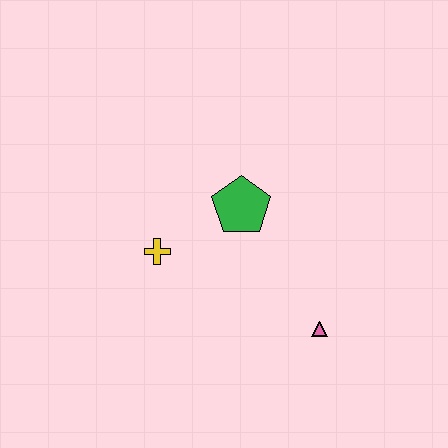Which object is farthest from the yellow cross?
The pink triangle is farthest from the yellow cross.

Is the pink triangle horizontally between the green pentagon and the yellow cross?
No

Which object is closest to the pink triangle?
The green pentagon is closest to the pink triangle.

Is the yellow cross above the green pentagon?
No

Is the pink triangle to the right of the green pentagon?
Yes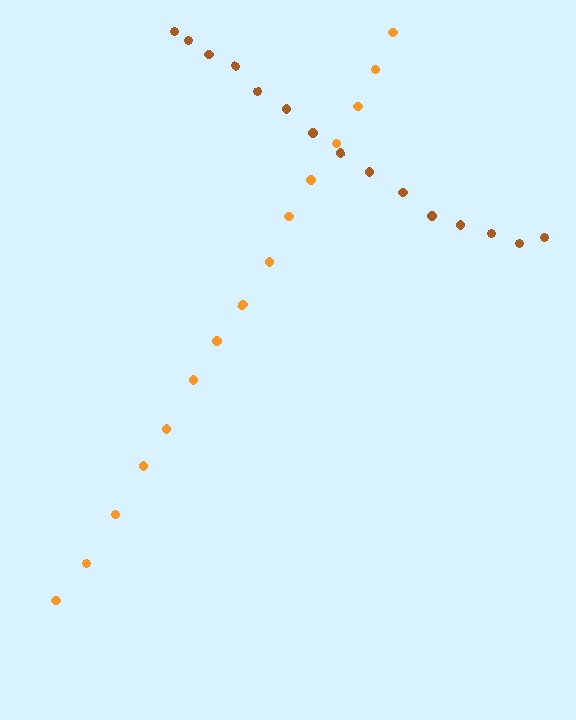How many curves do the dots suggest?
There are 2 distinct paths.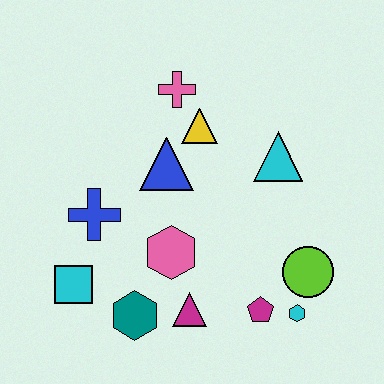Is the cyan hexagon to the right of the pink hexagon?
Yes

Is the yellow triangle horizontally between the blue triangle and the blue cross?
No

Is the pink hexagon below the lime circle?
No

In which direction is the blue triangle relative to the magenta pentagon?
The blue triangle is above the magenta pentagon.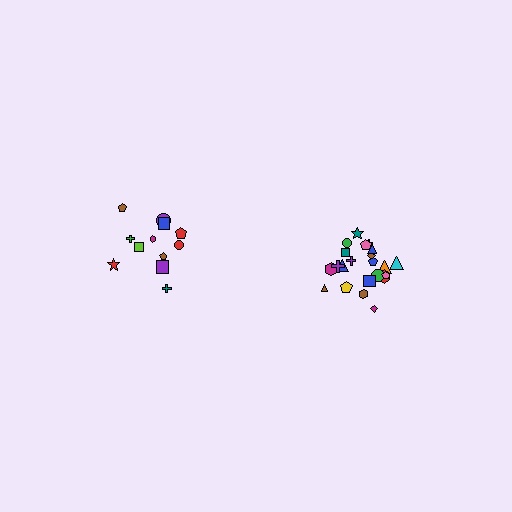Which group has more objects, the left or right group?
The right group.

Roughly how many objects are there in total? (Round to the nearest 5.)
Roughly 35 objects in total.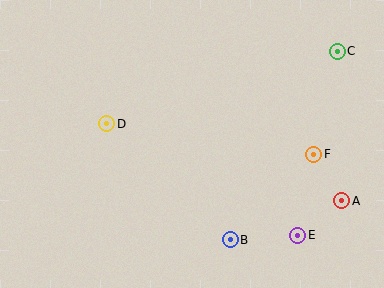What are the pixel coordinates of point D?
Point D is at (107, 124).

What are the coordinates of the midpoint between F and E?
The midpoint between F and E is at (306, 195).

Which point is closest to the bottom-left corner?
Point D is closest to the bottom-left corner.